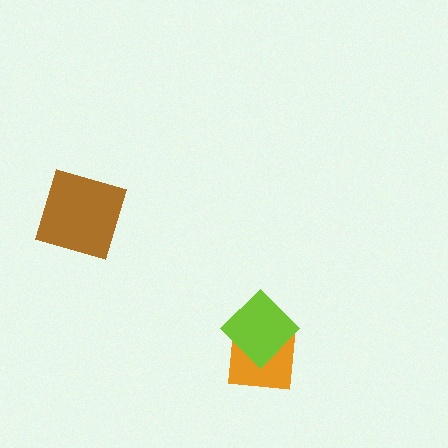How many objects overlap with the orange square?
1 object overlaps with the orange square.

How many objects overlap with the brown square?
0 objects overlap with the brown square.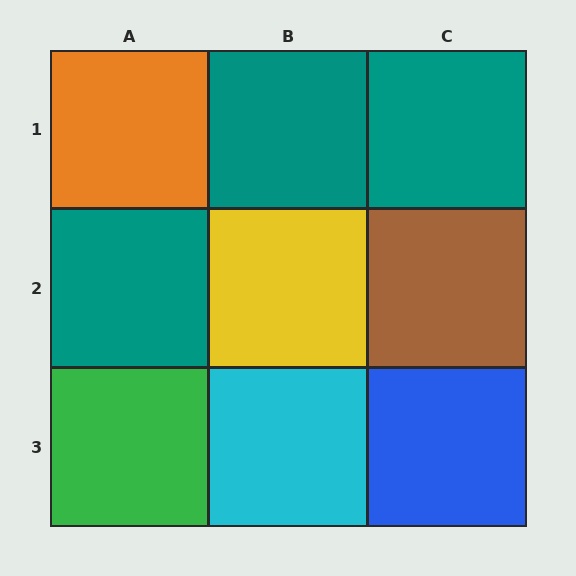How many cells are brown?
1 cell is brown.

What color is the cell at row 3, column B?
Cyan.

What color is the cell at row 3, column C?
Blue.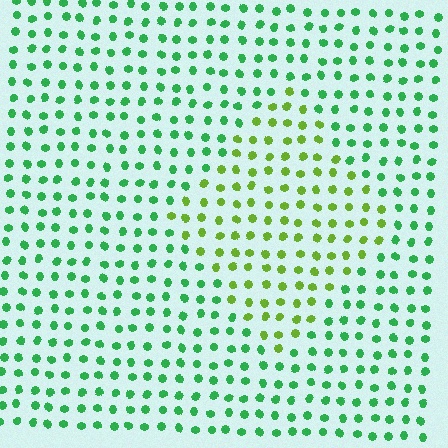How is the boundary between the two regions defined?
The boundary is defined purely by a slight shift in hue (about 42 degrees). Spacing, size, and orientation are identical on both sides.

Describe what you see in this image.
The image is filled with small green elements in a uniform arrangement. A diamond-shaped region is visible where the elements are tinted to a slightly different hue, forming a subtle color boundary.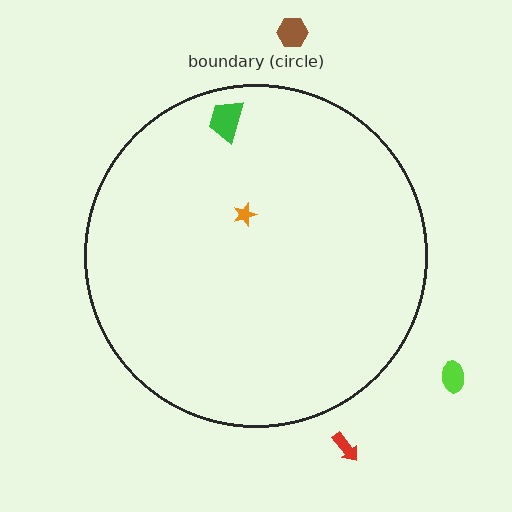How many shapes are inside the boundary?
2 inside, 3 outside.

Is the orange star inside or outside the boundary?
Inside.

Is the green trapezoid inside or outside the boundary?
Inside.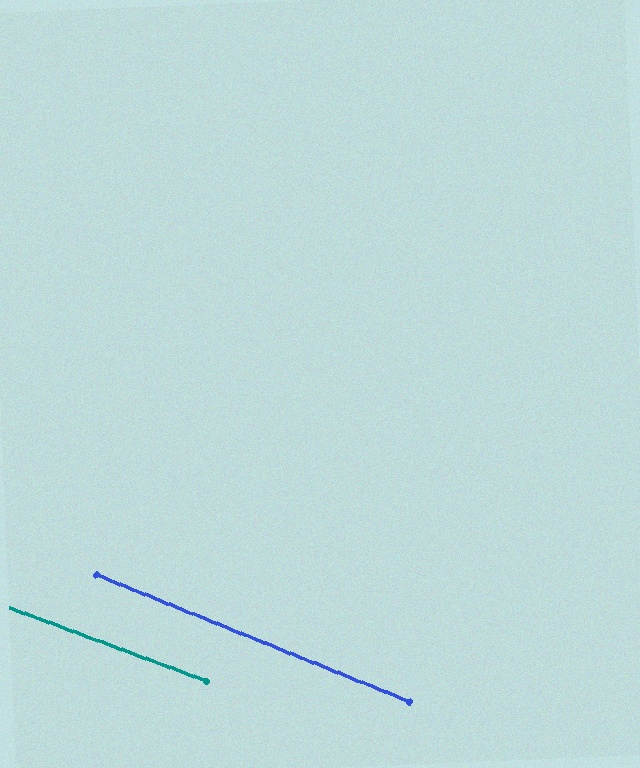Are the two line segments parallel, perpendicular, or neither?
Parallel — their directions differ by only 1.6°.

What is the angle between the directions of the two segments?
Approximately 2 degrees.